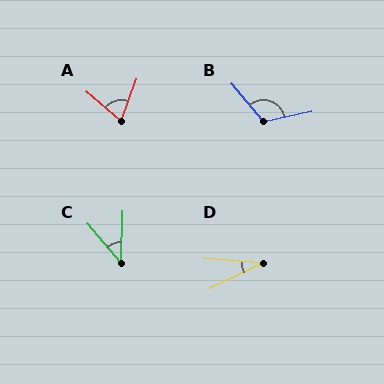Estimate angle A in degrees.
Approximately 70 degrees.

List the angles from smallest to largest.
D (30°), C (42°), A (70°), B (118°).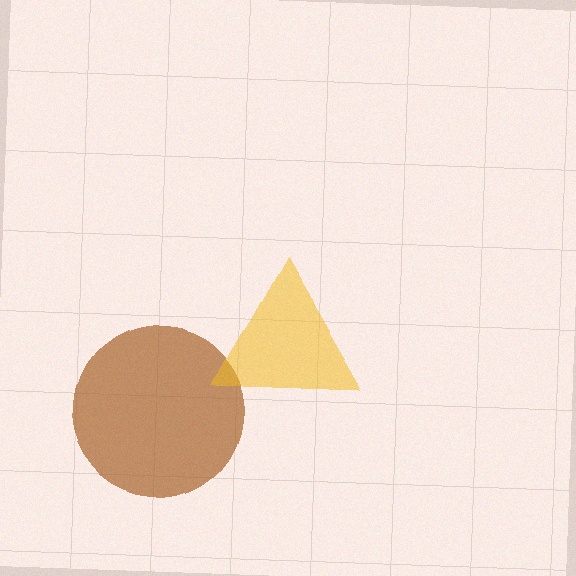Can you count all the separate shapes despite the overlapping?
Yes, there are 2 separate shapes.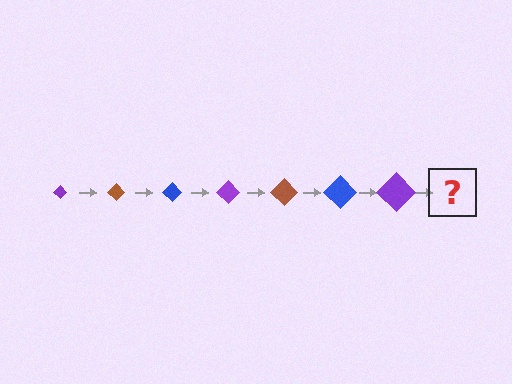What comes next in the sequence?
The next element should be a brown diamond, larger than the previous one.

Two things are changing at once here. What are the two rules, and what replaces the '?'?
The two rules are that the diamond grows larger each step and the color cycles through purple, brown, and blue. The '?' should be a brown diamond, larger than the previous one.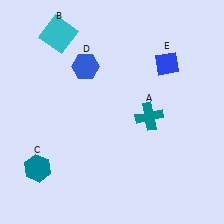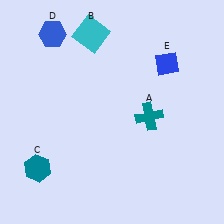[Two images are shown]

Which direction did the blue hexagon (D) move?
The blue hexagon (D) moved left.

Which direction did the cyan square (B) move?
The cyan square (B) moved right.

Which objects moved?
The objects that moved are: the cyan square (B), the blue hexagon (D).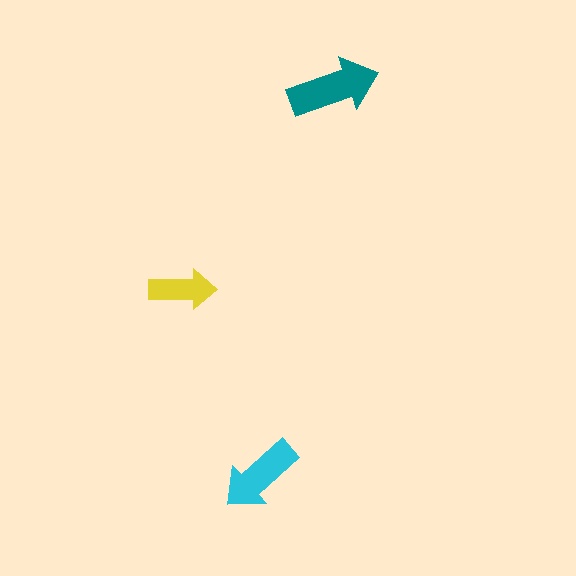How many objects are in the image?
There are 3 objects in the image.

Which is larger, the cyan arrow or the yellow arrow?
The cyan one.